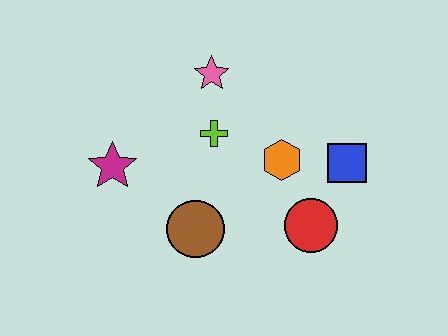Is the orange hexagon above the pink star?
No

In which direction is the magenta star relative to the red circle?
The magenta star is to the left of the red circle.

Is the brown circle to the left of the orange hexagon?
Yes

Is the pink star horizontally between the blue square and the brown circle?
Yes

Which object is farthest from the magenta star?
The blue square is farthest from the magenta star.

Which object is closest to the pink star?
The lime cross is closest to the pink star.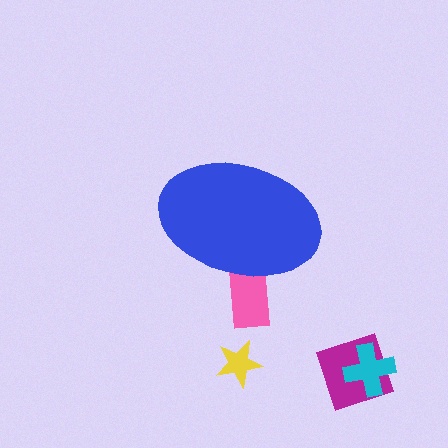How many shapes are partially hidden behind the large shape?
1 shape is partially hidden.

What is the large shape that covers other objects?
A blue ellipse.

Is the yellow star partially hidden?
No, the yellow star is fully visible.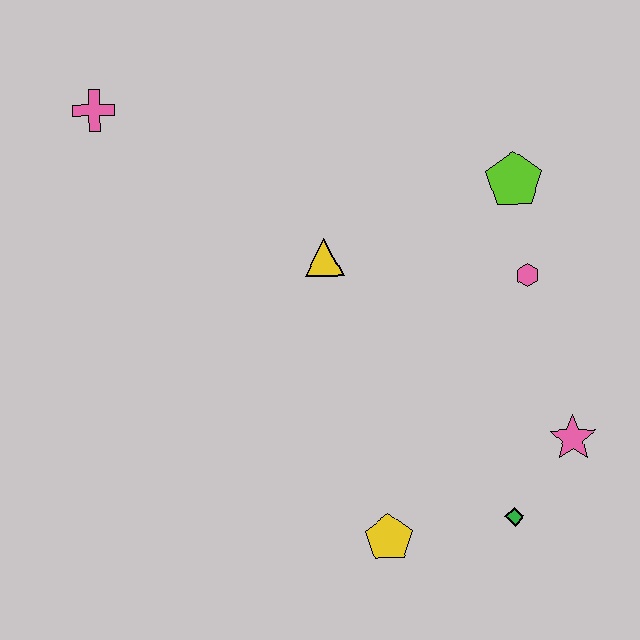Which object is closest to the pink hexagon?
The lime pentagon is closest to the pink hexagon.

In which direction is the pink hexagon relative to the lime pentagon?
The pink hexagon is below the lime pentagon.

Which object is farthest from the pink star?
The pink cross is farthest from the pink star.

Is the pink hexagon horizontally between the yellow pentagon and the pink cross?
No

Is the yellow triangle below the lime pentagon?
Yes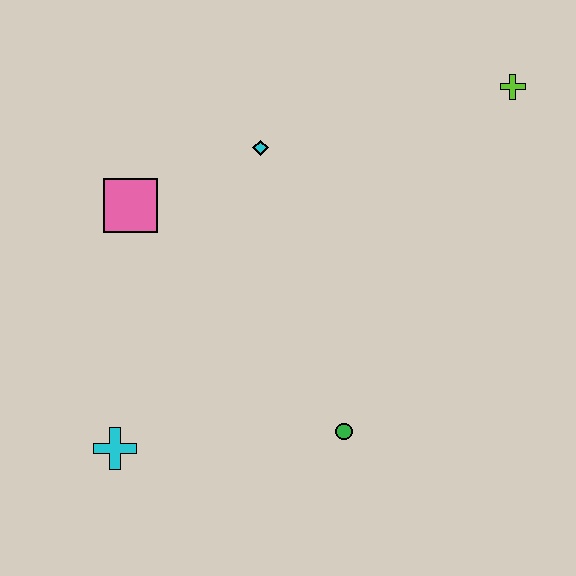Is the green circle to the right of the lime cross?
No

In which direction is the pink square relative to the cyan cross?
The pink square is above the cyan cross.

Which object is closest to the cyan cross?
The green circle is closest to the cyan cross.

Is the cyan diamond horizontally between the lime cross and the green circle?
No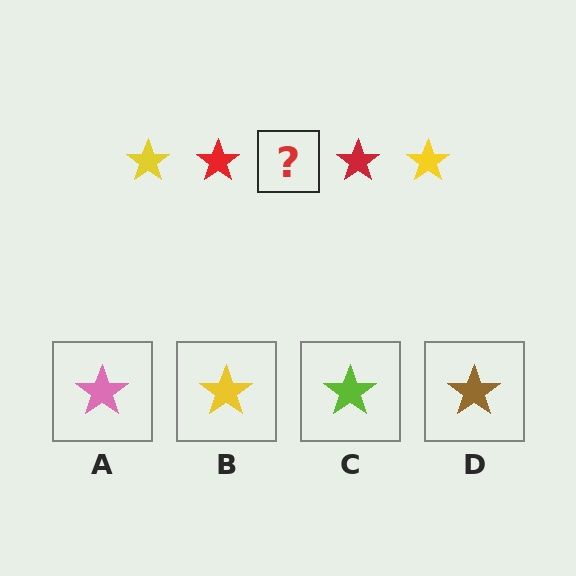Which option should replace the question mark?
Option B.